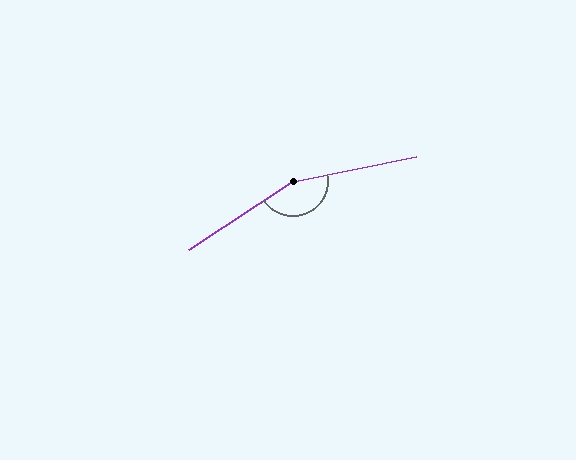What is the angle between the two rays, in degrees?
Approximately 158 degrees.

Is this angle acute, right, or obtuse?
It is obtuse.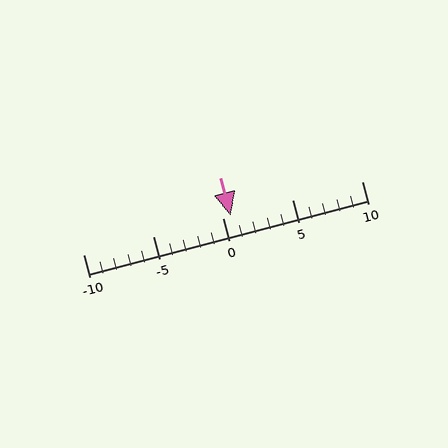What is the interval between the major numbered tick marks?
The major tick marks are spaced 5 units apart.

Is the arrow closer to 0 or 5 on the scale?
The arrow is closer to 0.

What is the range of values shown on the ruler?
The ruler shows values from -10 to 10.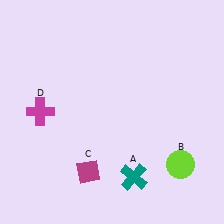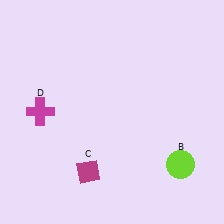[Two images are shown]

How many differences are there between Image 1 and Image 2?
There is 1 difference between the two images.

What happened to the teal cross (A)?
The teal cross (A) was removed in Image 2. It was in the bottom-right area of Image 1.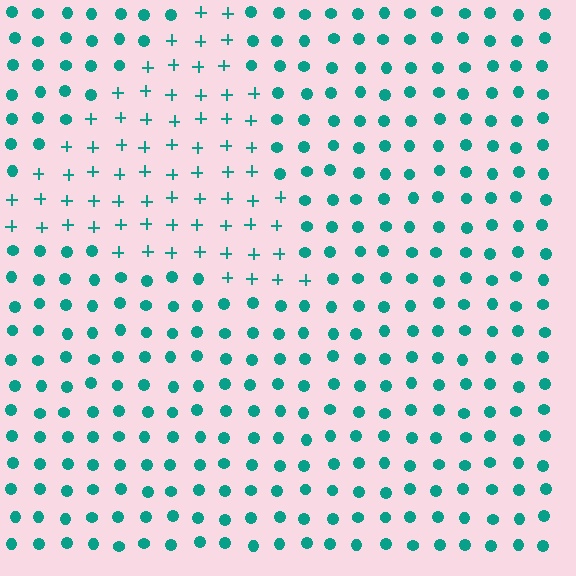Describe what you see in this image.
The image is filled with small teal elements arranged in a uniform grid. A triangle-shaped region contains plus signs, while the surrounding area contains circles. The boundary is defined purely by the change in element shape.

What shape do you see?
I see a triangle.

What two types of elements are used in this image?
The image uses plus signs inside the triangle region and circles outside it.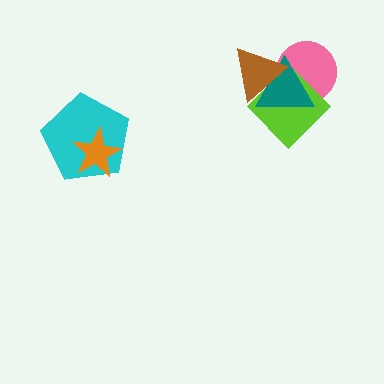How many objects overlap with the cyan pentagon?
1 object overlaps with the cyan pentagon.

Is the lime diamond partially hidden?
Yes, it is partially covered by another shape.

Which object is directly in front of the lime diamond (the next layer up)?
The teal triangle is directly in front of the lime diamond.